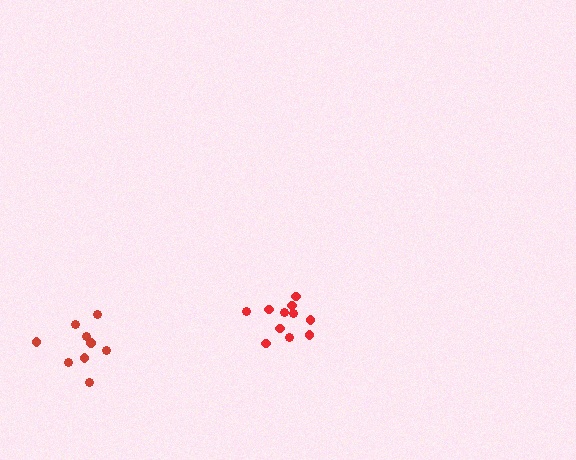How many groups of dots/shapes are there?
There are 2 groups.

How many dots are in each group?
Group 1: 11 dots, Group 2: 9 dots (20 total).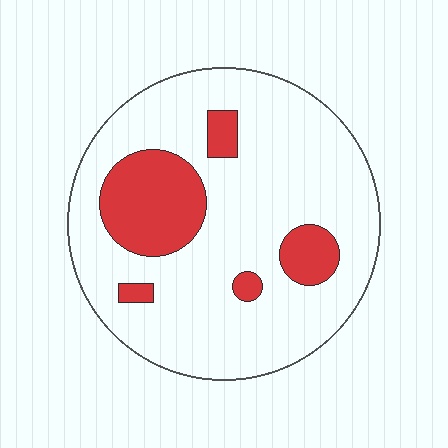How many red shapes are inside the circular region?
5.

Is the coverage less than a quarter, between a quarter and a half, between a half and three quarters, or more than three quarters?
Less than a quarter.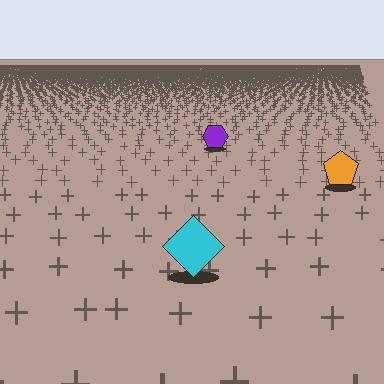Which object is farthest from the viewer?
The purple hexagon is farthest from the viewer. It appears smaller and the ground texture around it is denser.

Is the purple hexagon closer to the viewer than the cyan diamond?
No. The cyan diamond is closer — you can tell from the texture gradient: the ground texture is coarser near it.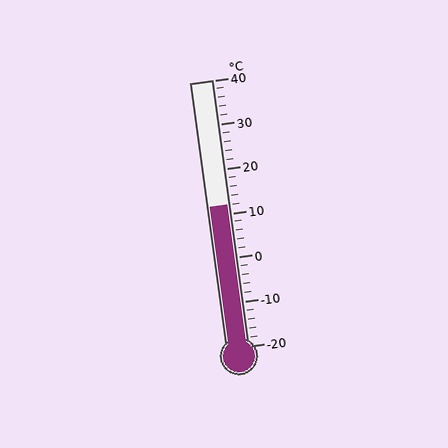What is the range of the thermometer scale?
The thermometer scale ranges from -20°C to 40°C.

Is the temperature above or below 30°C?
The temperature is below 30°C.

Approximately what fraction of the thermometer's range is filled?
The thermometer is filled to approximately 55% of its range.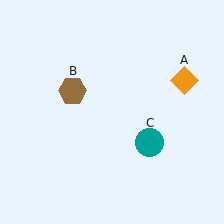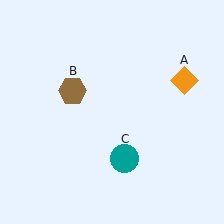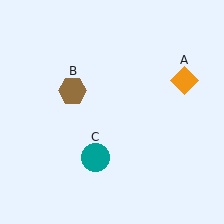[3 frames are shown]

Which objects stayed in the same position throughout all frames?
Orange diamond (object A) and brown hexagon (object B) remained stationary.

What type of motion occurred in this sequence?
The teal circle (object C) rotated clockwise around the center of the scene.